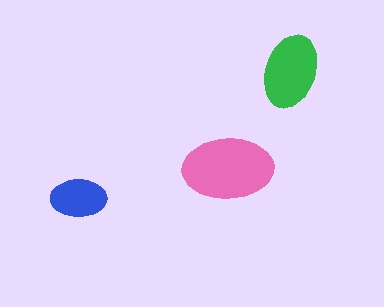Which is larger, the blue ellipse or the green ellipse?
The green one.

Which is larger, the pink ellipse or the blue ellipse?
The pink one.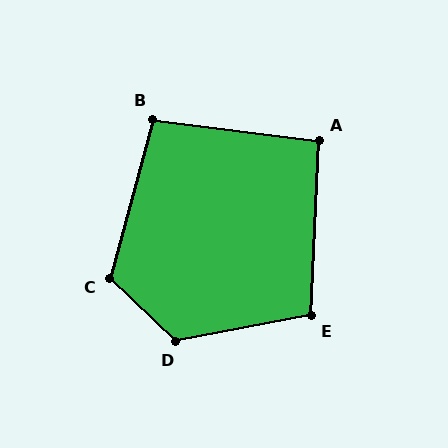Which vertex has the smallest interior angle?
A, at approximately 95 degrees.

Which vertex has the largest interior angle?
D, at approximately 126 degrees.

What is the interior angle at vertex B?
Approximately 98 degrees (obtuse).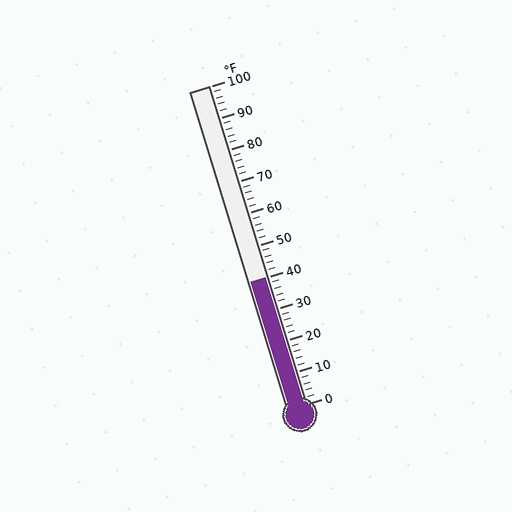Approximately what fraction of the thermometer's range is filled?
The thermometer is filled to approximately 40% of its range.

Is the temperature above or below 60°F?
The temperature is below 60°F.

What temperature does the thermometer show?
The thermometer shows approximately 40°F.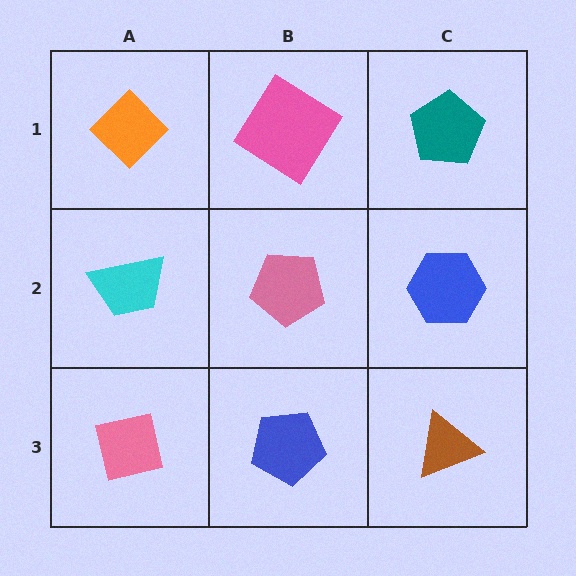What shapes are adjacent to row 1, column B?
A pink pentagon (row 2, column B), an orange diamond (row 1, column A), a teal pentagon (row 1, column C).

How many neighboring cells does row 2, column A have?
3.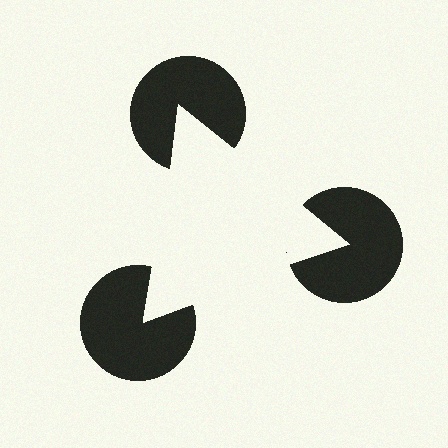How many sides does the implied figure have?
3 sides.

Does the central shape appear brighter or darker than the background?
It typically appears slightly brighter than the background, even though no actual brightness change is drawn.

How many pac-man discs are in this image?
There are 3 — one at each vertex of the illusory triangle.